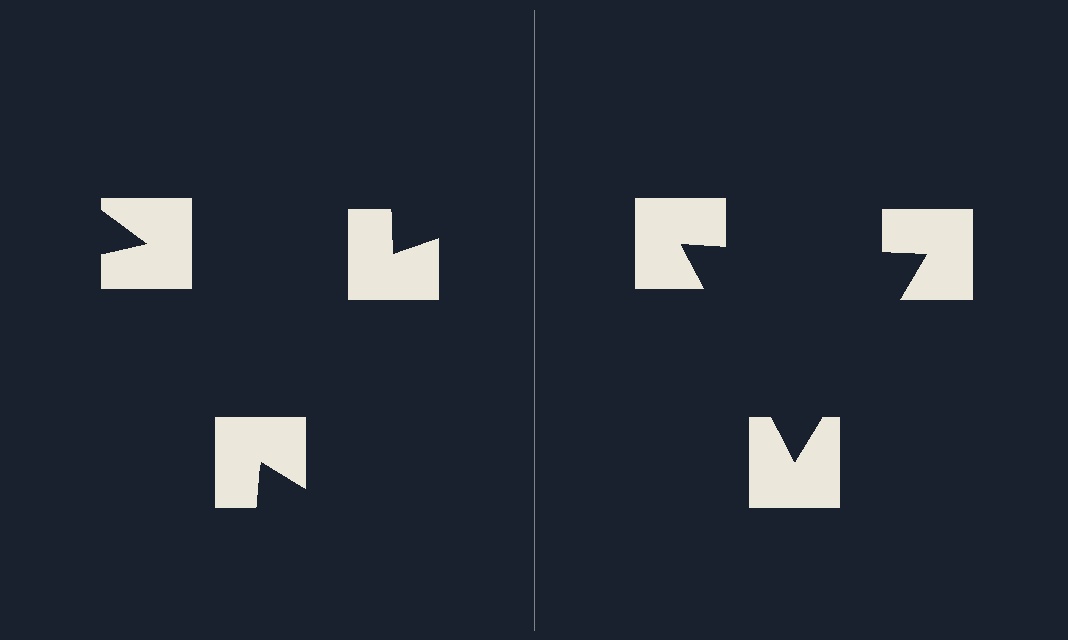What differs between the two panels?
The notched squares are positioned identically on both sides; only the wedge orientations differ. On the right they align to a triangle; on the left they are misaligned.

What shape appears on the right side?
An illusory triangle.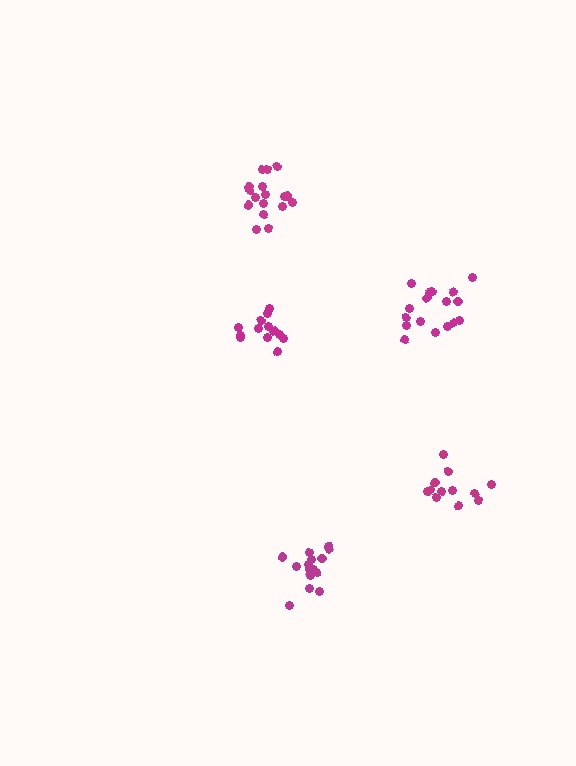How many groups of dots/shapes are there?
There are 5 groups.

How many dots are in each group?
Group 1: 15 dots, Group 2: 17 dots, Group 3: 12 dots, Group 4: 17 dots, Group 5: 13 dots (74 total).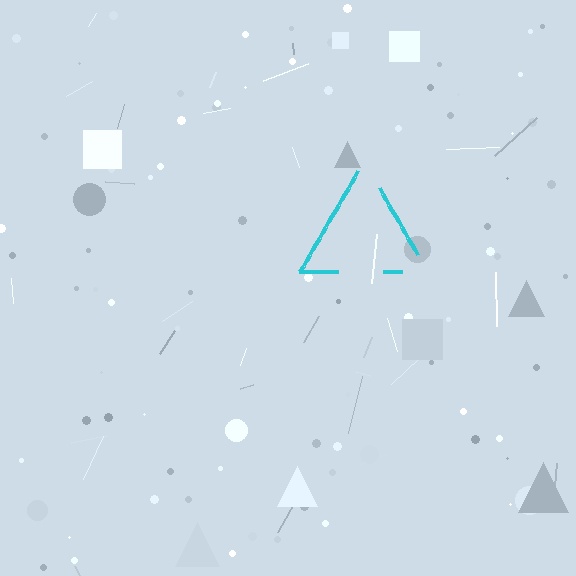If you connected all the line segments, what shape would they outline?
They would outline a triangle.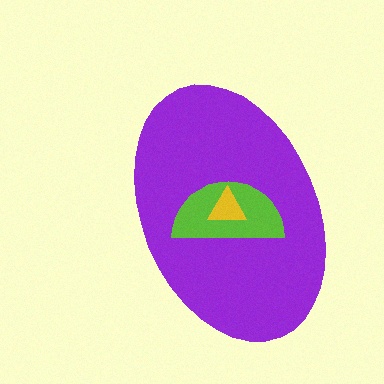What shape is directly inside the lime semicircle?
The yellow triangle.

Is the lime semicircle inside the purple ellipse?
Yes.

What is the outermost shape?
The purple ellipse.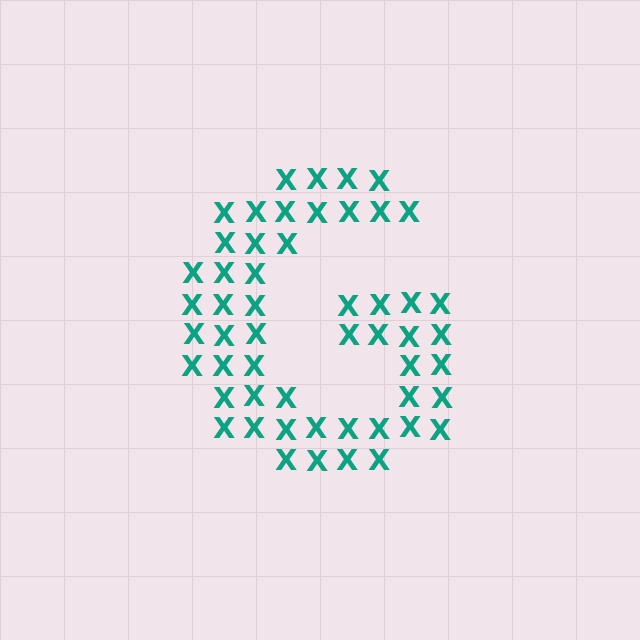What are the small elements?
The small elements are letter X's.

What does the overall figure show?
The overall figure shows the letter G.